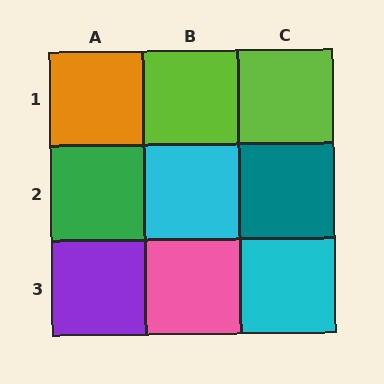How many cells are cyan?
2 cells are cyan.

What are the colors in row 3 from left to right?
Purple, pink, cyan.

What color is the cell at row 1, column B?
Lime.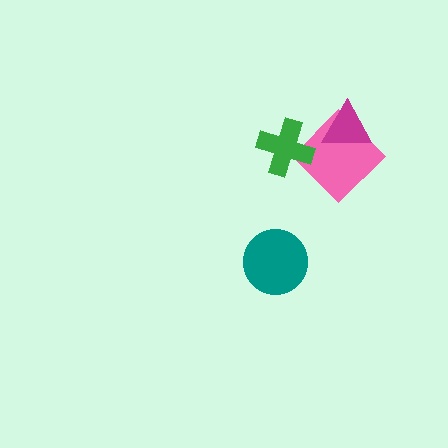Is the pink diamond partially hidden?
Yes, it is partially covered by another shape.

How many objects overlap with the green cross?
1 object overlaps with the green cross.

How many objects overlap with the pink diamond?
2 objects overlap with the pink diamond.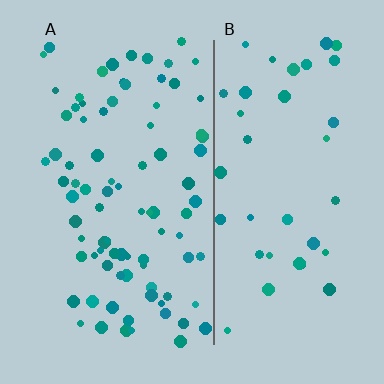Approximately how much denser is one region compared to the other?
Approximately 2.2× — region A over region B.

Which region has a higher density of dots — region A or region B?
A (the left).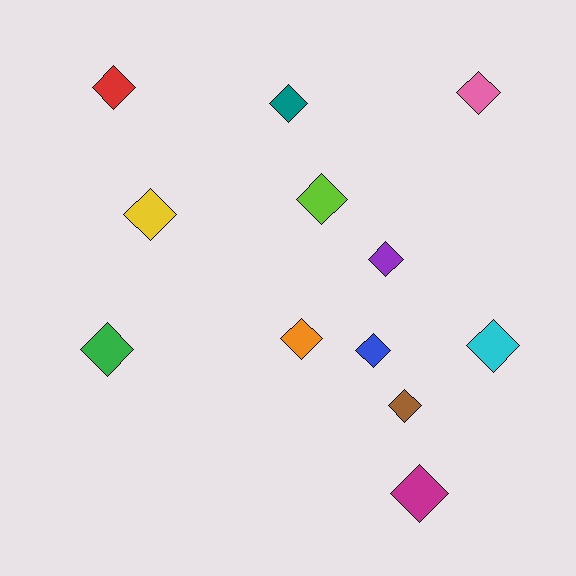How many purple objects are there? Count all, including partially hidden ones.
There is 1 purple object.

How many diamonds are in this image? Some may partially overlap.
There are 12 diamonds.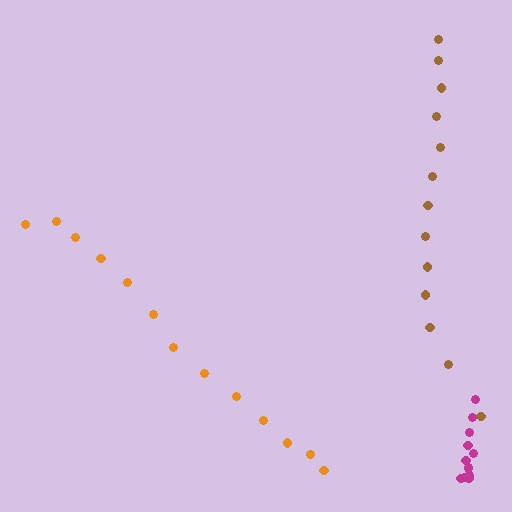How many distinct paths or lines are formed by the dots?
There are 3 distinct paths.